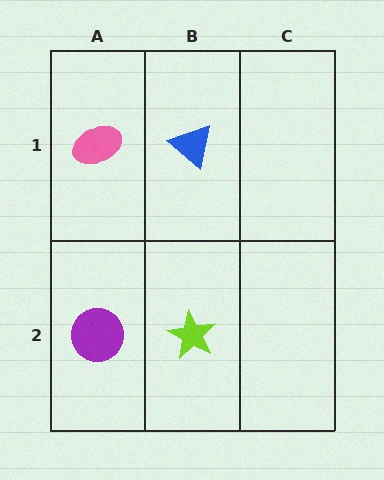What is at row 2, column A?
A purple circle.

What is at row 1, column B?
A blue triangle.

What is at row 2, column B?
A lime star.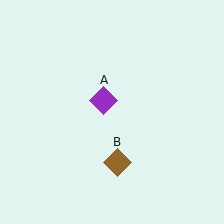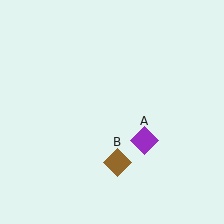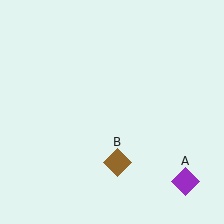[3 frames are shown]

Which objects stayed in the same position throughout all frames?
Brown diamond (object B) remained stationary.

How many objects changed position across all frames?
1 object changed position: purple diamond (object A).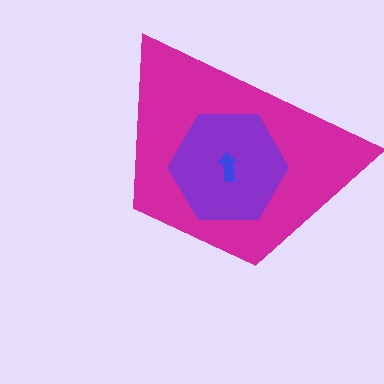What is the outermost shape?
The magenta trapezoid.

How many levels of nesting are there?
3.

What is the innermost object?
The blue arrow.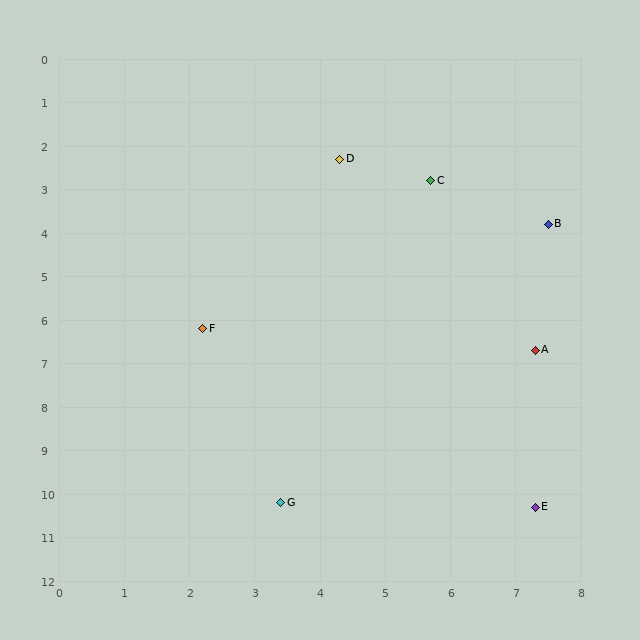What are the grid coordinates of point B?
Point B is at approximately (7.5, 3.8).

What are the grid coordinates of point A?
Point A is at approximately (7.3, 6.7).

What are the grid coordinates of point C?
Point C is at approximately (5.7, 2.8).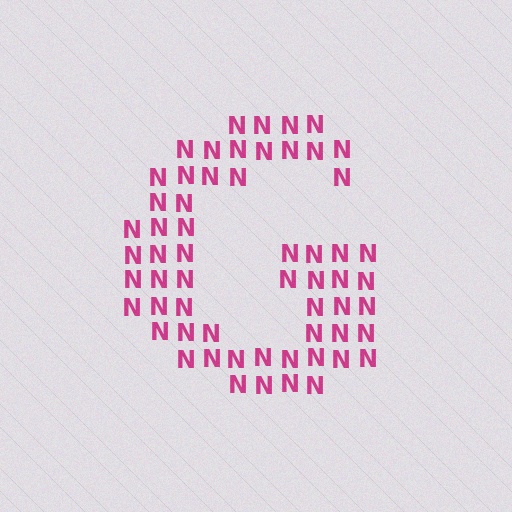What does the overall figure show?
The overall figure shows the letter G.